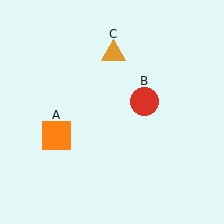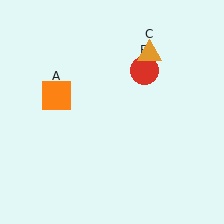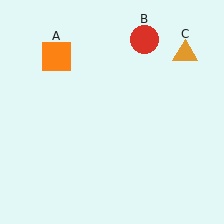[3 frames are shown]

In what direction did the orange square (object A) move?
The orange square (object A) moved up.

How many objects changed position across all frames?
3 objects changed position: orange square (object A), red circle (object B), orange triangle (object C).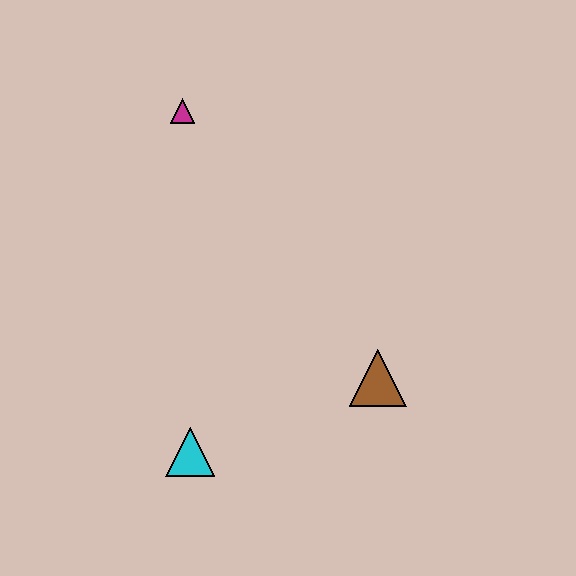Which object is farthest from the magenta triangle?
The cyan triangle is farthest from the magenta triangle.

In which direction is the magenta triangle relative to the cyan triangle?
The magenta triangle is above the cyan triangle.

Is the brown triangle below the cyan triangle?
No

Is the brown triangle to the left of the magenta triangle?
No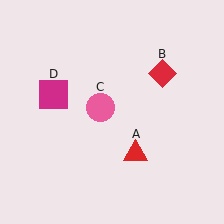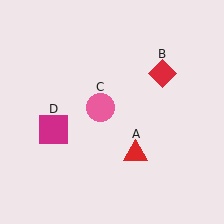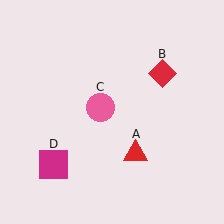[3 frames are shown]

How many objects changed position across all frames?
1 object changed position: magenta square (object D).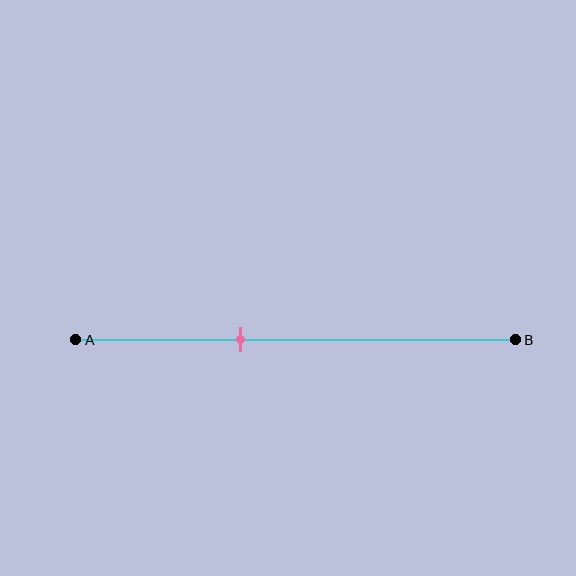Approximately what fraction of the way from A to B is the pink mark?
The pink mark is approximately 35% of the way from A to B.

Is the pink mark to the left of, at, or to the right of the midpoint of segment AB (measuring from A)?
The pink mark is to the left of the midpoint of segment AB.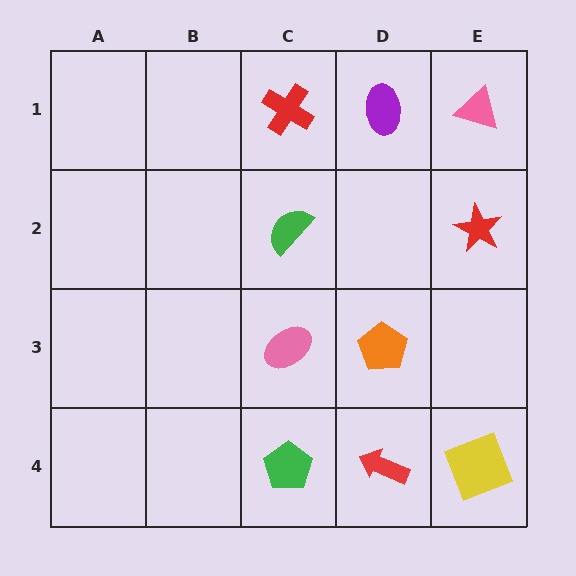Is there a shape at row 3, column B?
No, that cell is empty.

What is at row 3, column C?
A pink ellipse.